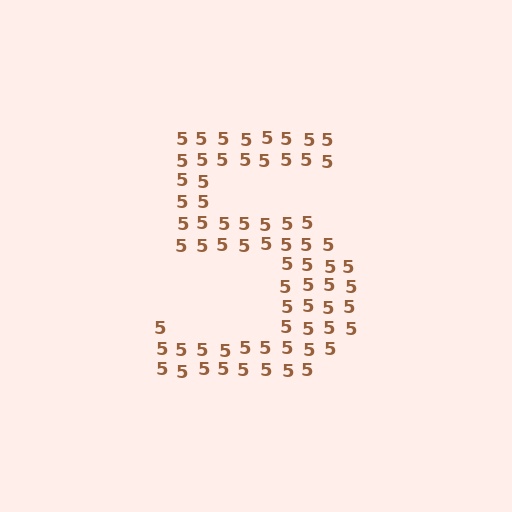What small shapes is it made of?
It is made of small digit 5's.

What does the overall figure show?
The overall figure shows the digit 5.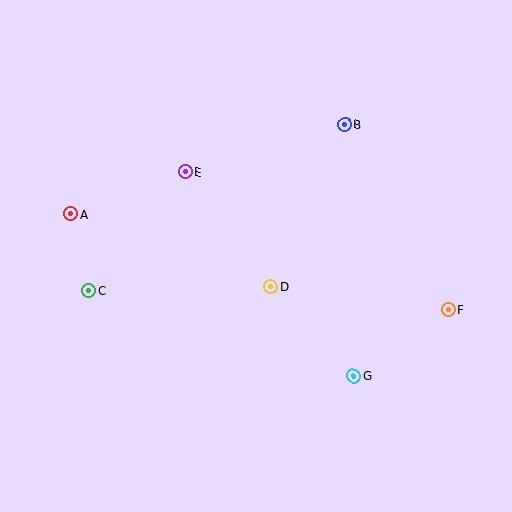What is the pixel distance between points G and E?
The distance between G and E is 265 pixels.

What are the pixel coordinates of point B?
Point B is at (345, 124).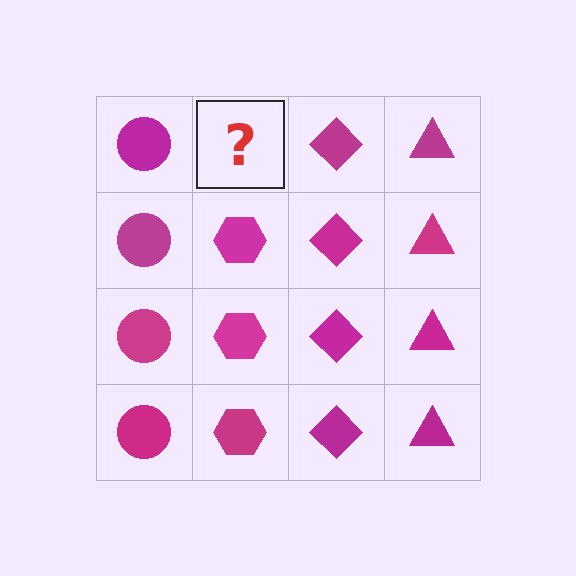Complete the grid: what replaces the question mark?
The question mark should be replaced with a magenta hexagon.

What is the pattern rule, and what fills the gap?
The rule is that each column has a consistent shape. The gap should be filled with a magenta hexagon.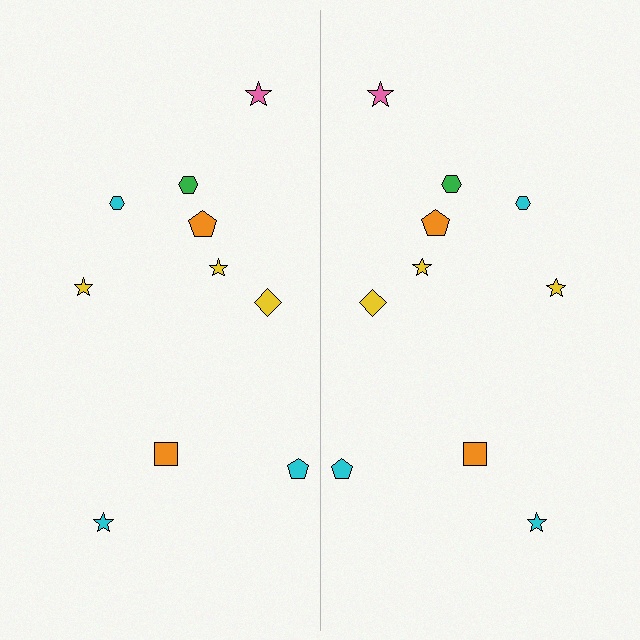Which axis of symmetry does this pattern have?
The pattern has a vertical axis of symmetry running through the center of the image.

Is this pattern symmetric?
Yes, this pattern has bilateral (reflection) symmetry.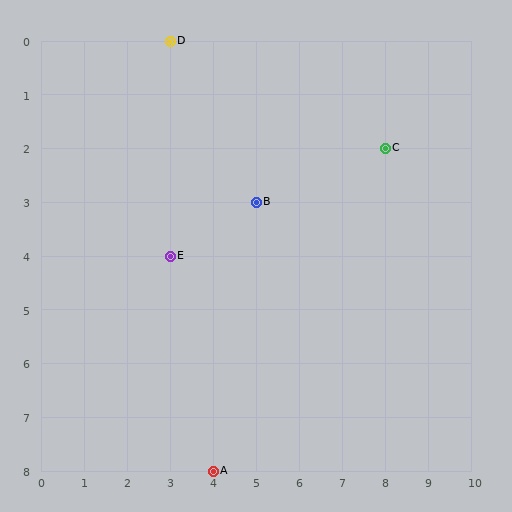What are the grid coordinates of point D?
Point D is at grid coordinates (3, 0).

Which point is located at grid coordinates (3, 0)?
Point D is at (3, 0).